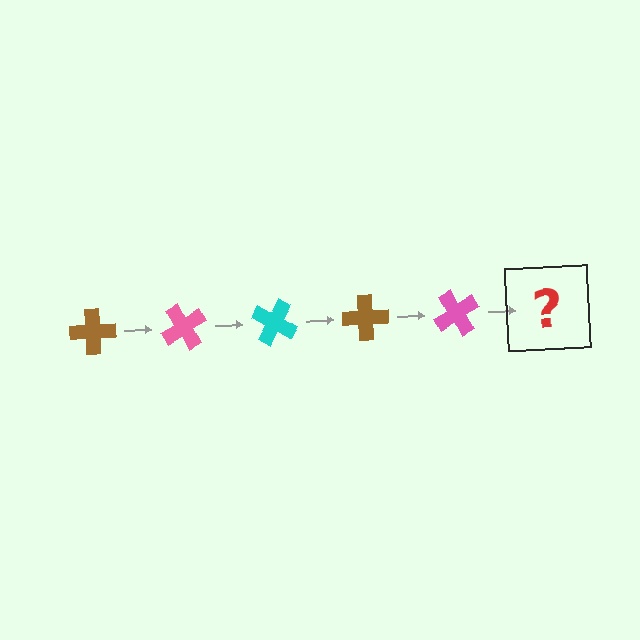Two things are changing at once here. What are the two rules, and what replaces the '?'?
The two rules are that it rotates 60 degrees each step and the color cycles through brown, pink, and cyan. The '?' should be a cyan cross, rotated 300 degrees from the start.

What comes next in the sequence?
The next element should be a cyan cross, rotated 300 degrees from the start.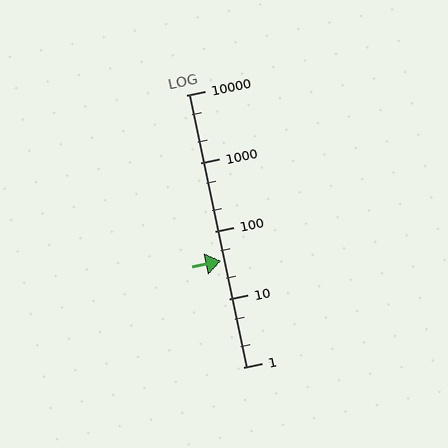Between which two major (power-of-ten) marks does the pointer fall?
The pointer is between 10 and 100.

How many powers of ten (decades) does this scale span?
The scale spans 4 decades, from 1 to 10000.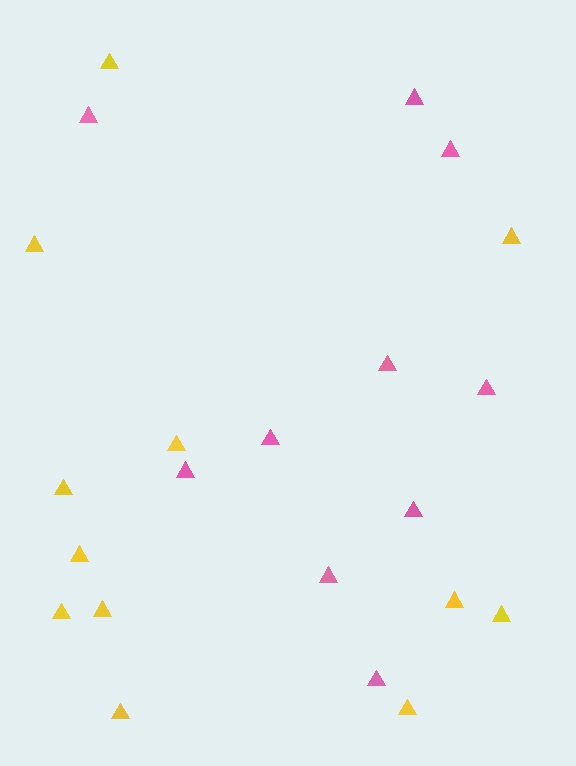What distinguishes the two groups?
There are 2 groups: one group of yellow triangles (12) and one group of pink triangles (10).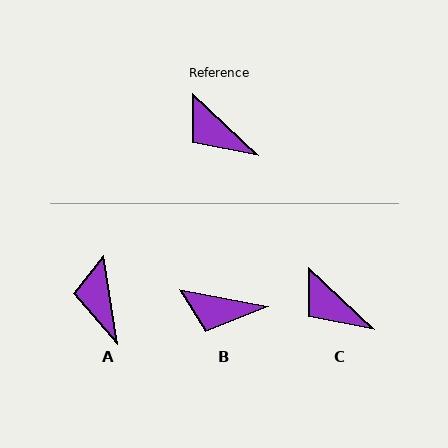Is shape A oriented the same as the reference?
No, it is off by about 38 degrees.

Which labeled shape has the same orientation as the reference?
C.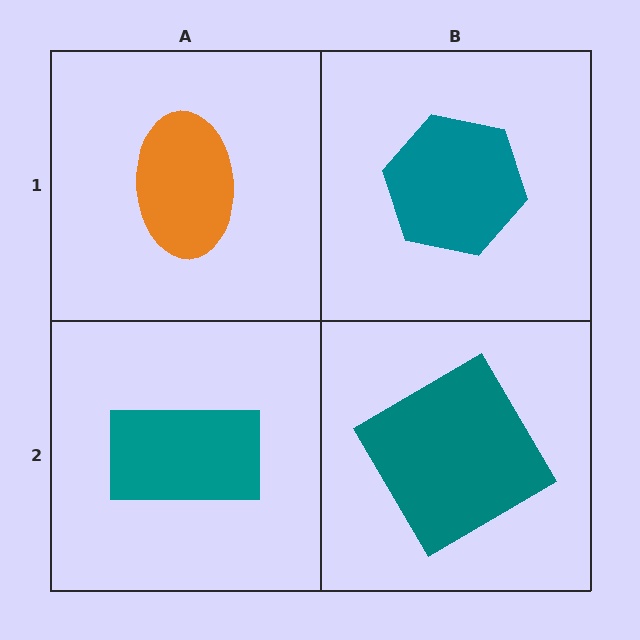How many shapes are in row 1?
2 shapes.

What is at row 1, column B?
A teal hexagon.